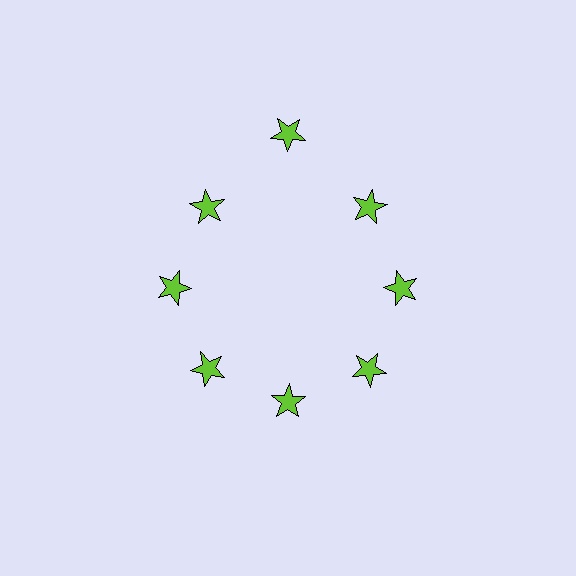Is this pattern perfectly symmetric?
No. The 8 lime stars are arranged in a ring, but one element near the 12 o'clock position is pushed outward from the center, breaking the 8-fold rotational symmetry.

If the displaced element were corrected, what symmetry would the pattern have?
It would have 8-fold rotational symmetry — the pattern would map onto itself every 45 degrees.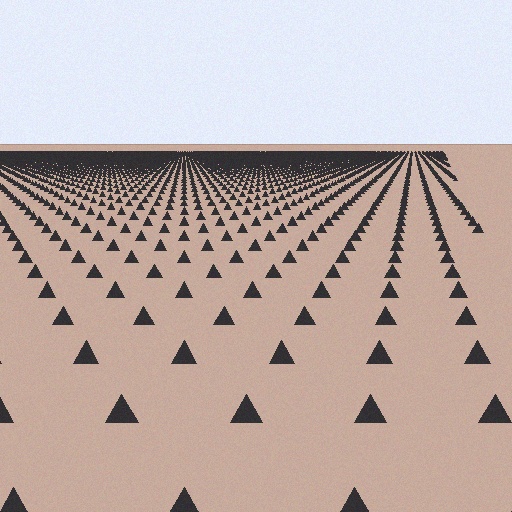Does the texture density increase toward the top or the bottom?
Density increases toward the top.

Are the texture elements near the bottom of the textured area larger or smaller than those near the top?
Larger. Near the bottom, elements are closer to the viewer and appear at a bigger on-screen size.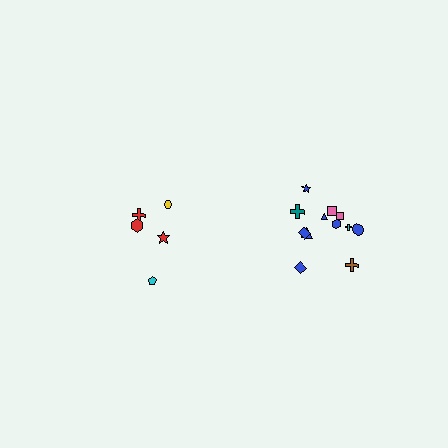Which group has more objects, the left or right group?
The right group.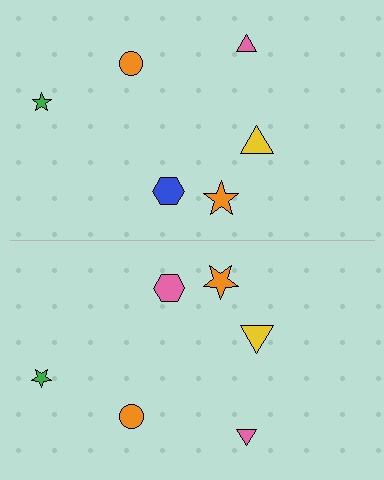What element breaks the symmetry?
The pink hexagon on the bottom side breaks the symmetry — its mirror counterpart is blue.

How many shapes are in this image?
There are 12 shapes in this image.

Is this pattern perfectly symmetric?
No, the pattern is not perfectly symmetric. The pink hexagon on the bottom side breaks the symmetry — its mirror counterpart is blue.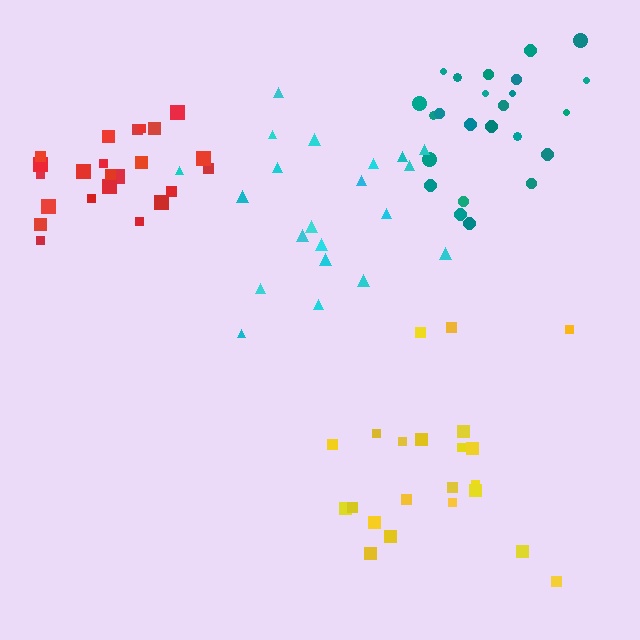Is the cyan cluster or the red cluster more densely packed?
Red.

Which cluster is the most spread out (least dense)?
Yellow.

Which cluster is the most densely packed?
Red.